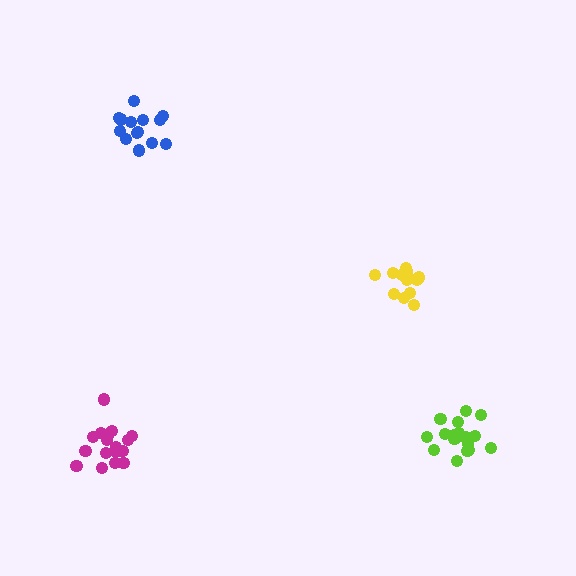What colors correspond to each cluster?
The clusters are colored: magenta, yellow, lime, blue.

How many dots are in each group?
Group 1: 20 dots, Group 2: 14 dots, Group 3: 18 dots, Group 4: 14 dots (66 total).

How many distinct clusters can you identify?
There are 4 distinct clusters.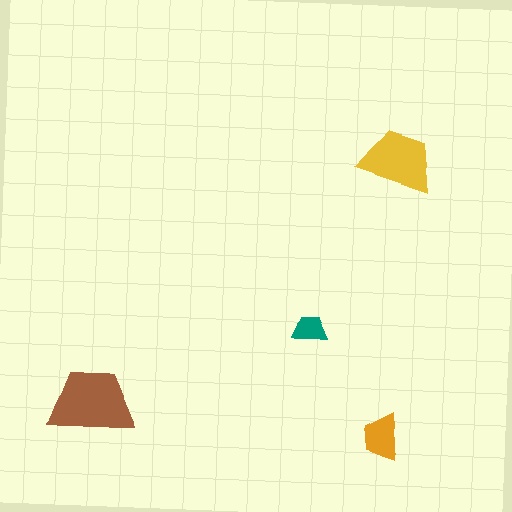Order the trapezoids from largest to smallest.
the brown one, the yellow one, the orange one, the teal one.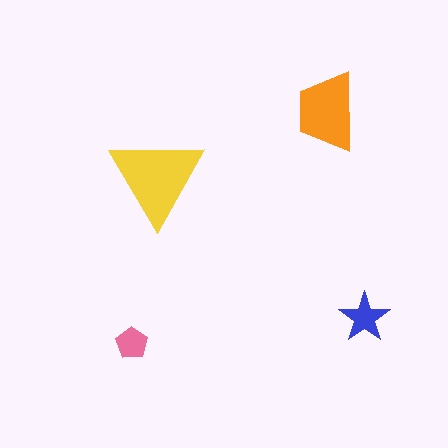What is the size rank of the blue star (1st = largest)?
3rd.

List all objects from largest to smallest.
The yellow triangle, the orange trapezoid, the blue star, the pink pentagon.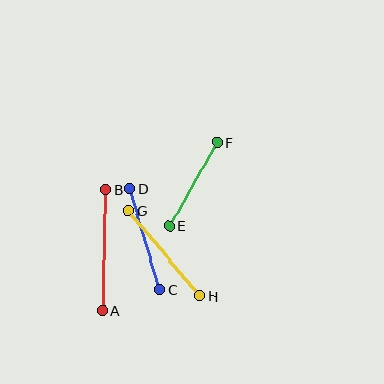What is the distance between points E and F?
The distance is approximately 96 pixels.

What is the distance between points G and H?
The distance is approximately 111 pixels.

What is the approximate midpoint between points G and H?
The midpoint is at approximately (164, 253) pixels.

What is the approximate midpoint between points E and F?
The midpoint is at approximately (193, 184) pixels.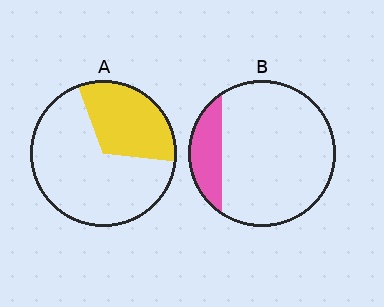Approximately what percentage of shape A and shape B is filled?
A is approximately 35% and B is approximately 15%.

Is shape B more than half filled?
No.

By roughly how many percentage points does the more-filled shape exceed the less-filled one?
By roughly 15 percentage points (A over B).